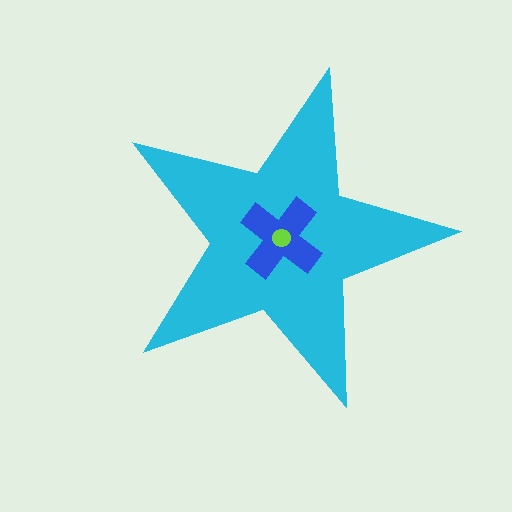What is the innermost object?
The lime circle.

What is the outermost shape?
The cyan star.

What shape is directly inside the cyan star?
The blue cross.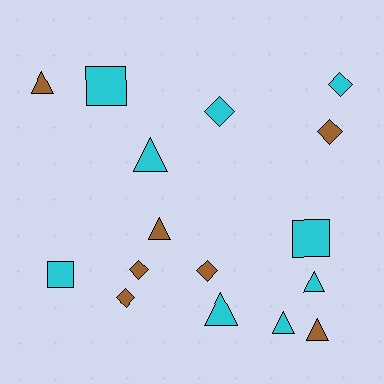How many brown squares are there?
There are no brown squares.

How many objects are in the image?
There are 16 objects.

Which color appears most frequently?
Cyan, with 9 objects.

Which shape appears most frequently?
Triangle, with 7 objects.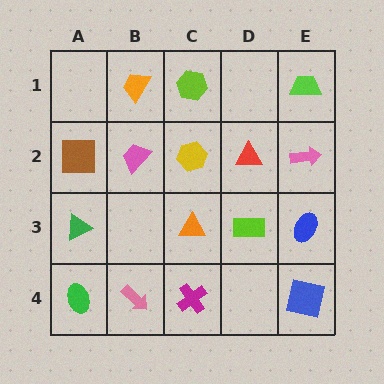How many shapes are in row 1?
3 shapes.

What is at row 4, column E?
A blue square.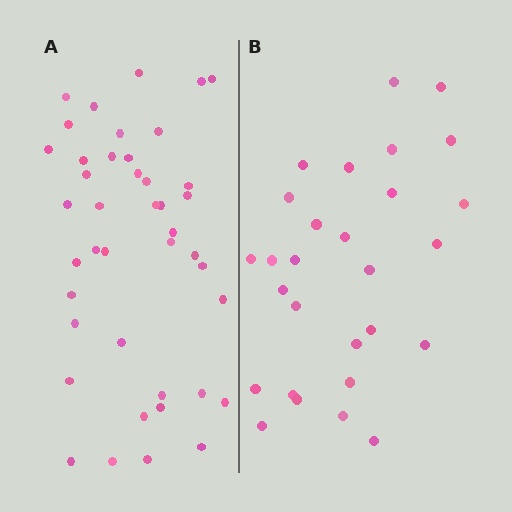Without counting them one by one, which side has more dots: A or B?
Region A (the left region) has more dots.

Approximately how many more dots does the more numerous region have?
Region A has approximately 15 more dots than region B.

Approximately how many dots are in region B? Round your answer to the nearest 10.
About 30 dots. (The exact count is 28, which rounds to 30.)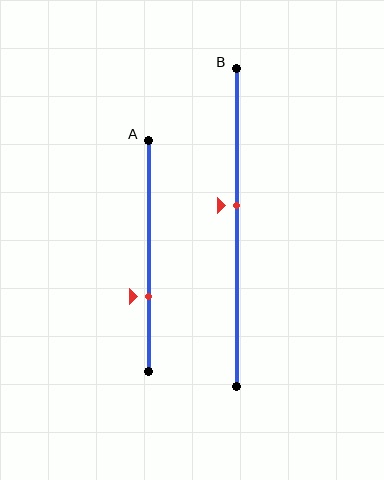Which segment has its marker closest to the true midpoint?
Segment B has its marker closest to the true midpoint.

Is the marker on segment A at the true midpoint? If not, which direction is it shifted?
No, the marker on segment A is shifted downward by about 18% of the segment length.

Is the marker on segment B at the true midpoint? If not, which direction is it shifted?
No, the marker on segment B is shifted upward by about 7% of the segment length.